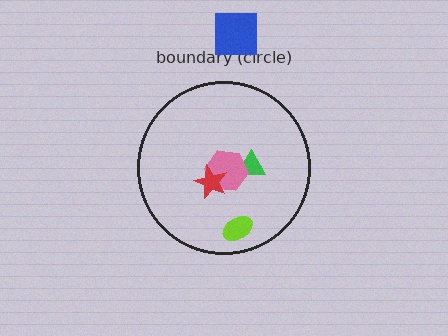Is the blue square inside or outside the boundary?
Outside.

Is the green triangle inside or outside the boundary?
Inside.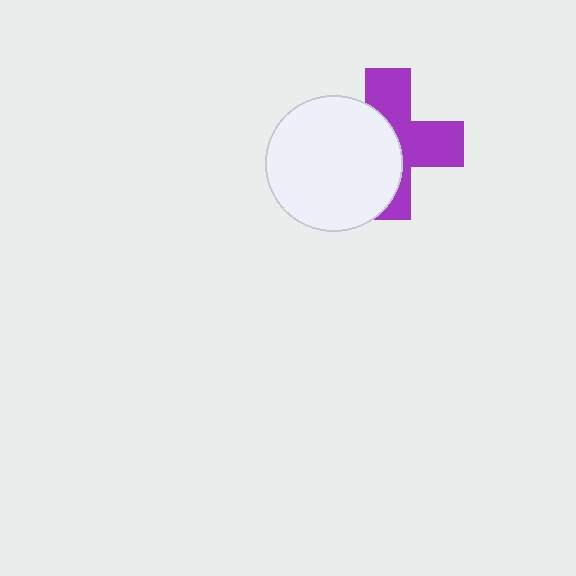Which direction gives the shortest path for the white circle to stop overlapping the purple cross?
Moving left gives the shortest separation.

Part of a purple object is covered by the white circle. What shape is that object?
It is a cross.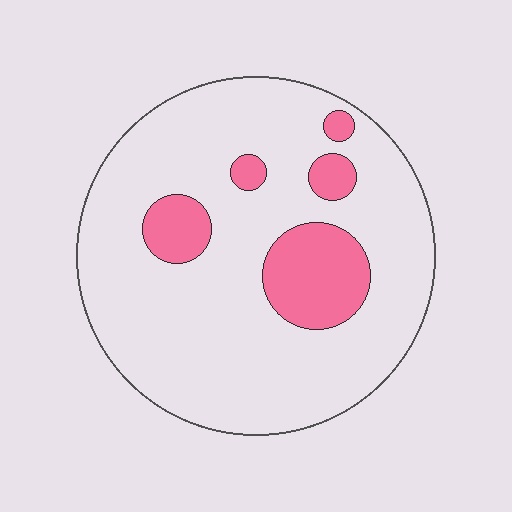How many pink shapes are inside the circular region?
5.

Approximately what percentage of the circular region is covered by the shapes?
Approximately 15%.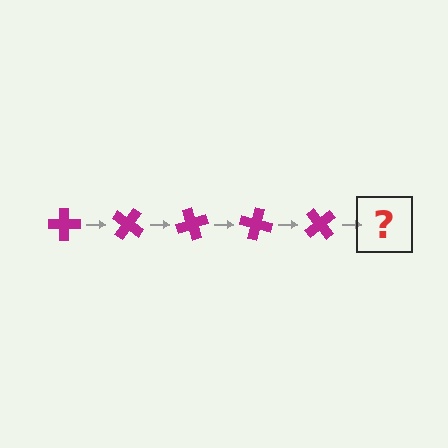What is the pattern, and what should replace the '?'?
The pattern is that the cross rotates 35 degrees each step. The '?' should be a magenta cross rotated 175 degrees.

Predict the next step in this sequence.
The next step is a magenta cross rotated 175 degrees.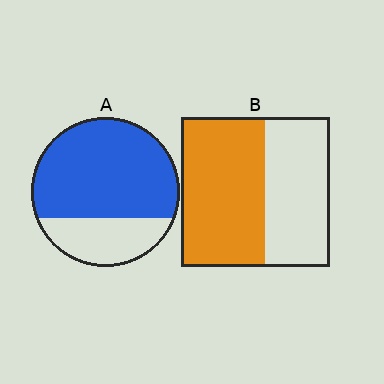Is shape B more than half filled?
Yes.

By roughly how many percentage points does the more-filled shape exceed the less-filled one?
By roughly 15 percentage points (A over B).